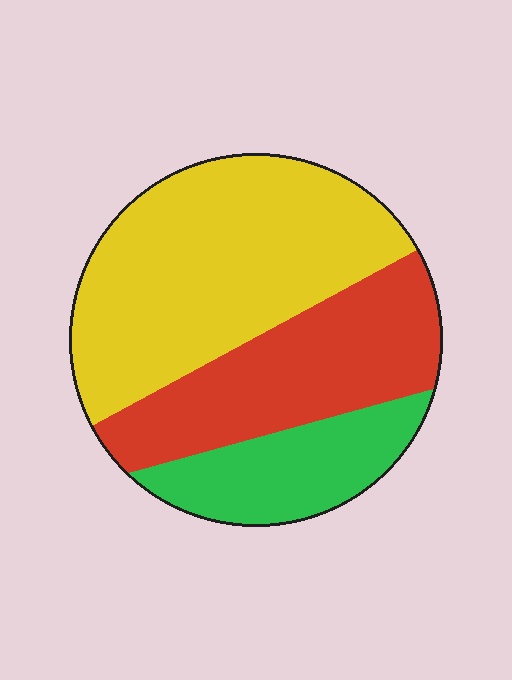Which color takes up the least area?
Green, at roughly 20%.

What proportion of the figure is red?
Red covers around 30% of the figure.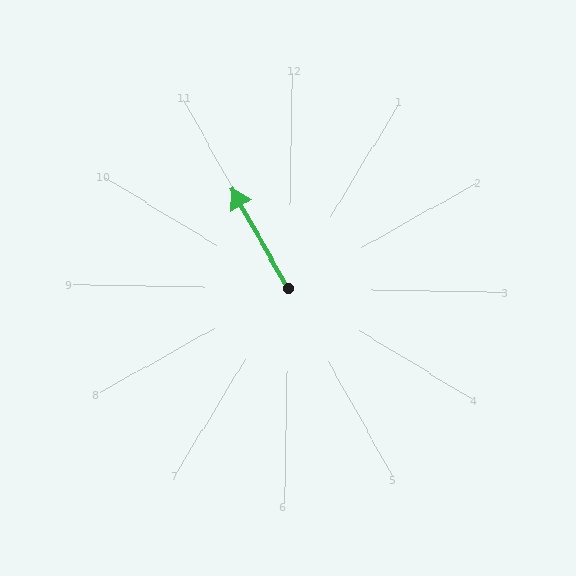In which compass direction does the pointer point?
Northwest.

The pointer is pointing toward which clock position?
Roughly 11 o'clock.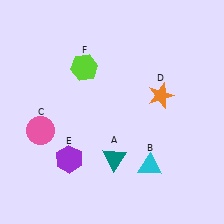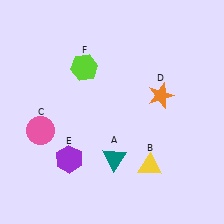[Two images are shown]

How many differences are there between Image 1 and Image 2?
There is 1 difference between the two images.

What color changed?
The triangle (B) changed from cyan in Image 1 to yellow in Image 2.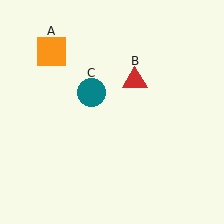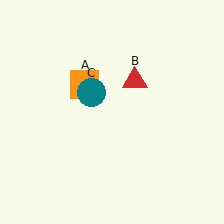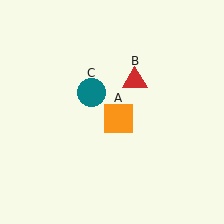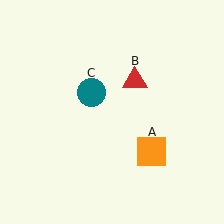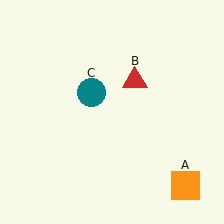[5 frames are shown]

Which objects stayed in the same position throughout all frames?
Red triangle (object B) and teal circle (object C) remained stationary.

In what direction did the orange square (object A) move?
The orange square (object A) moved down and to the right.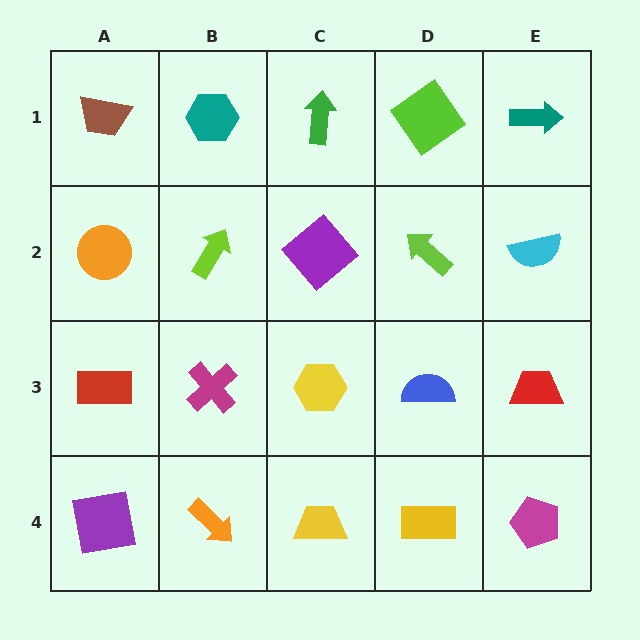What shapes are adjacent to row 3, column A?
An orange circle (row 2, column A), a purple square (row 4, column A), a magenta cross (row 3, column B).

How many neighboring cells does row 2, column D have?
4.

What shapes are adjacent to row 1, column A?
An orange circle (row 2, column A), a teal hexagon (row 1, column B).